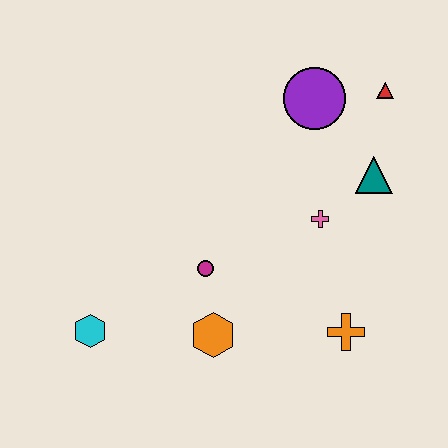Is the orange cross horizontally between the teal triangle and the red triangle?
No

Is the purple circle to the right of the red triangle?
No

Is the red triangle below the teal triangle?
No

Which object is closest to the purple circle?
The red triangle is closest to the purple circle.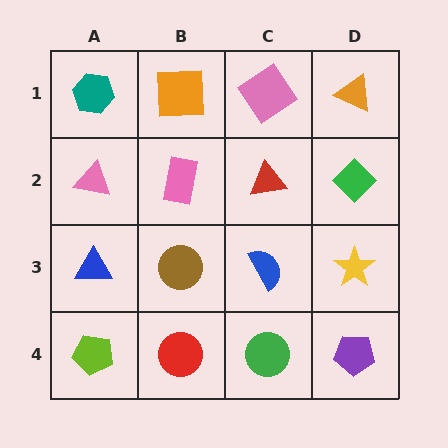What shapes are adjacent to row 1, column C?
A red triangle (row 2, column C), an orange square (row 1, column B), an orange triangle (row 1, column D).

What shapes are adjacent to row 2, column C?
A pink diamond (row 1, column C), a blue semicircle (row 3, column C), a pink rectangle (row 2, column B), a green diamond (row 2, column D).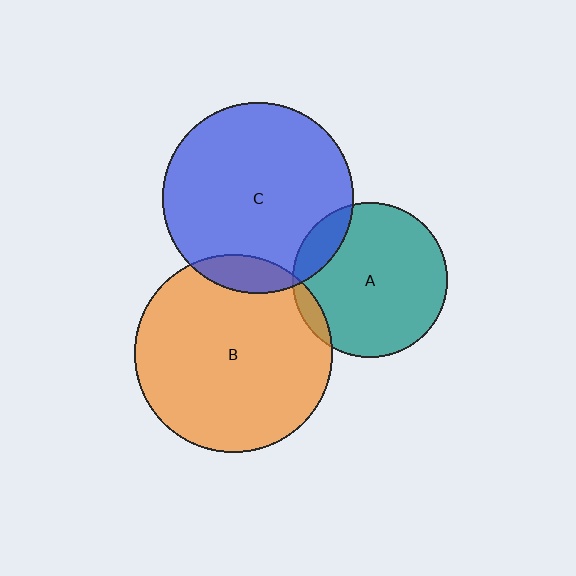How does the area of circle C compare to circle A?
Approximately 1.5 times.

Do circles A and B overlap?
Yes.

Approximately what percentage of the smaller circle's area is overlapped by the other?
Approximately 5%.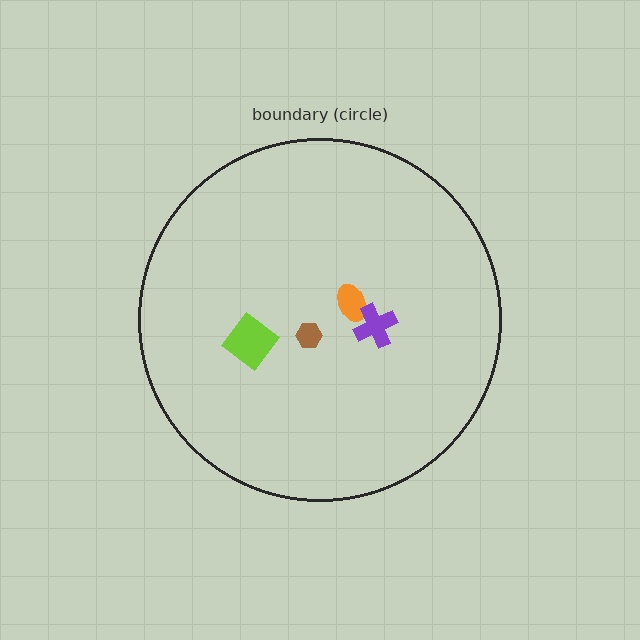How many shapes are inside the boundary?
4 inside, 0 outside.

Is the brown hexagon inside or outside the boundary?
Inside.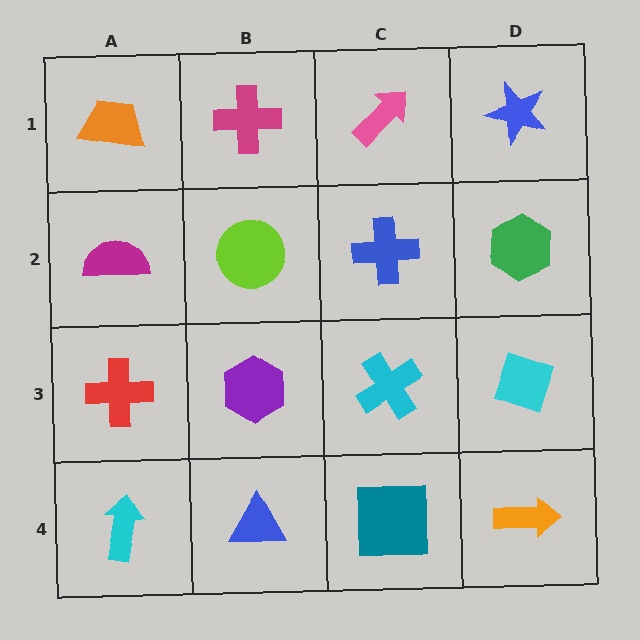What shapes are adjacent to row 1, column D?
A green hexagon (row 2, column D), a pink arrow (row 1, column C).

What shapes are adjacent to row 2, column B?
A magenta cross (row 1, column B), a purple hexagon (row 3, column B), a magenta semicircle (row 2, column A), a blue cross (row 2, column C).